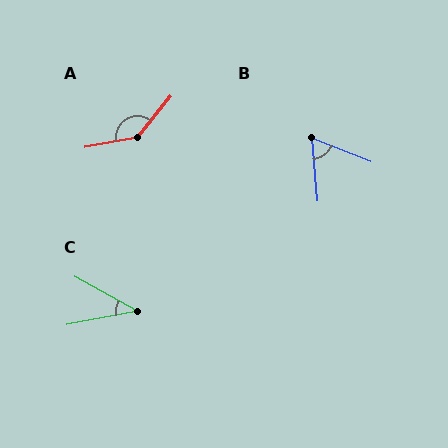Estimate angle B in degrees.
Approximately 64 degrees.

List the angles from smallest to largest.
C (40°), B (64°), A (139°).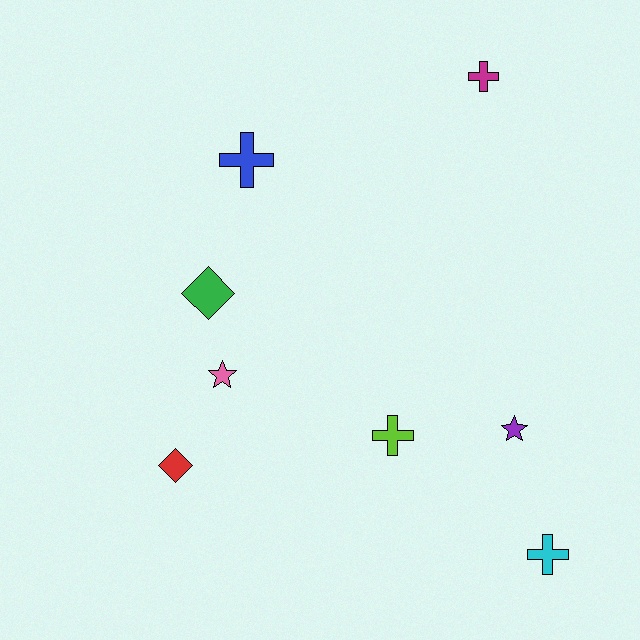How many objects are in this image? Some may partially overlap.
There are 8 objects.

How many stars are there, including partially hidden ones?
There are 2 stars.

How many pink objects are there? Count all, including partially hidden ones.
There is 1 pink object.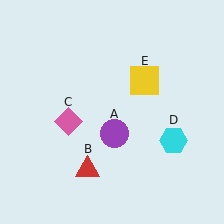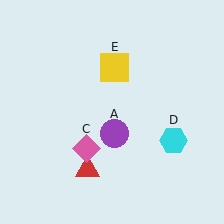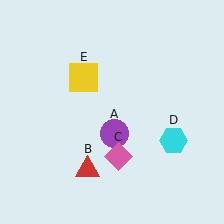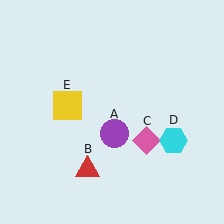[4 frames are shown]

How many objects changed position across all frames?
2 objects changed position: pink diamond (object C), yellow square (object E).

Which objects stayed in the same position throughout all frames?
Purple circle (object A) and red triangle (object B) and cyan hexagon (object D) remained stationary.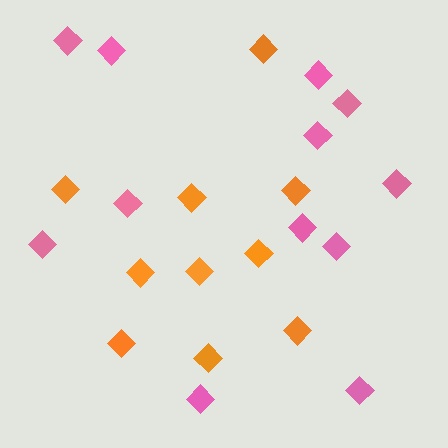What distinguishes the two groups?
There are 2 groups: one group of pink diamonds (12) and one group of orange diamonds (10).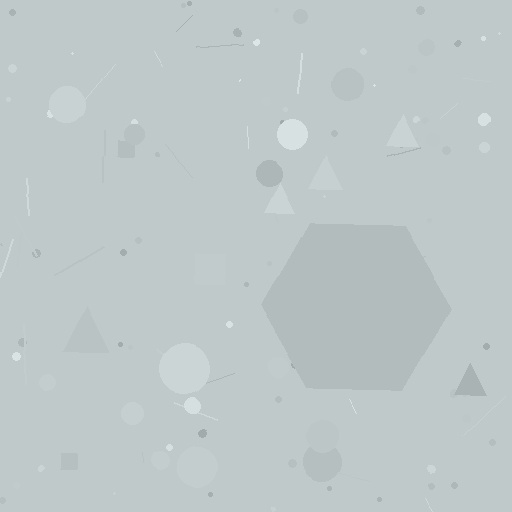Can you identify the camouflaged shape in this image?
The camouflaged shape is a hexagon.